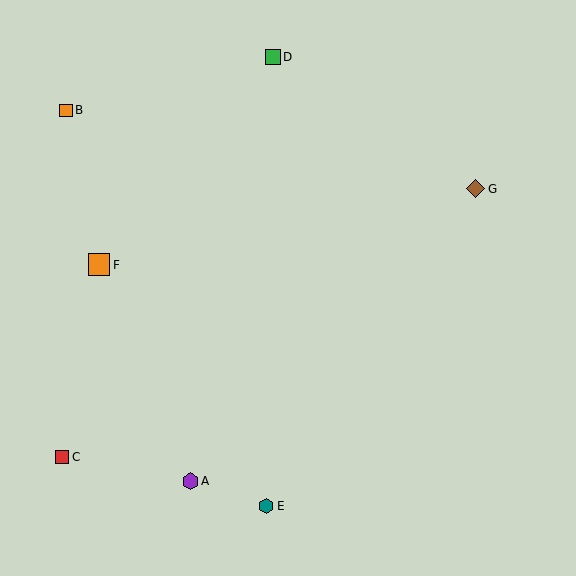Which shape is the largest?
The orange square (labeled F) is the largest.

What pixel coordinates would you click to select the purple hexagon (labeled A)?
Click at (190, 481) to select the purple hexagon A.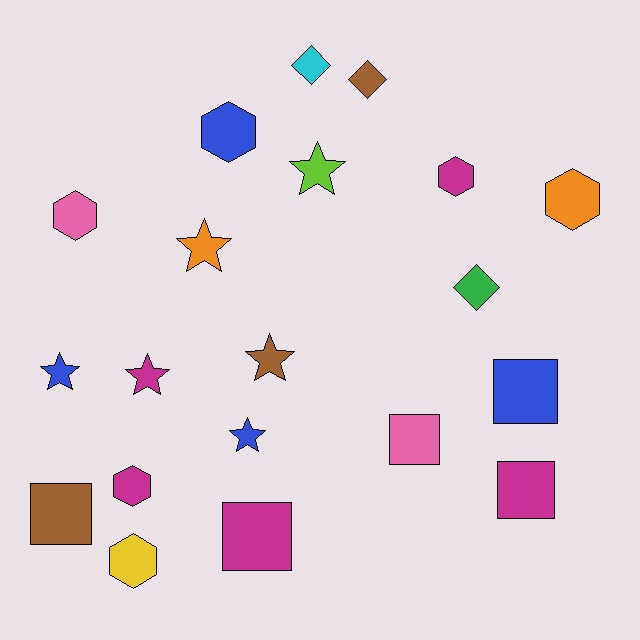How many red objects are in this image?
There are no red objects.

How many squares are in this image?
There are 5 squares.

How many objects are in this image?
There are 20 objects.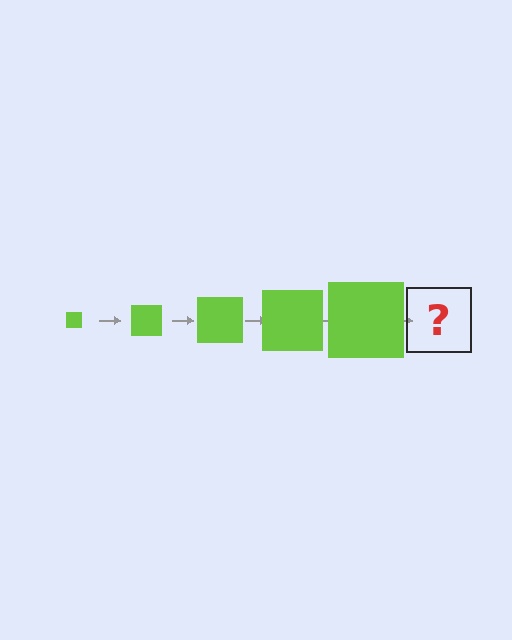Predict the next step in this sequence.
The next step is a lime square, larger than the previous one.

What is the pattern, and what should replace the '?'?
The pattern is that the square gets progressively larger each step. The '?' should be a lime square, larger than the previous one.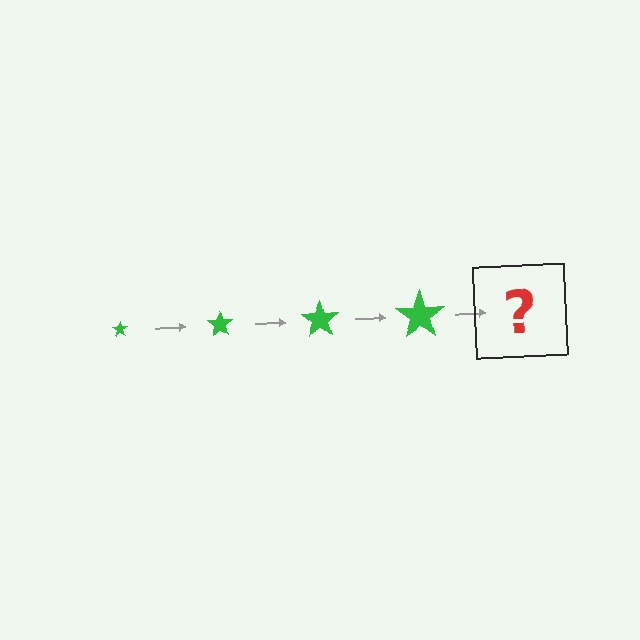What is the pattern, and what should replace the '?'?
The pattern is that the star gets progressively larger each step. The '?' should be a green star, larger than the previous one.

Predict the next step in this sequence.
The next step is a green star, larger than the previous one.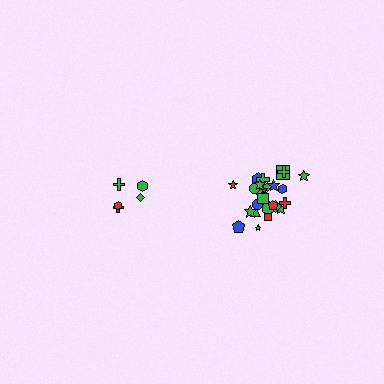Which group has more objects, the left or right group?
The right group.